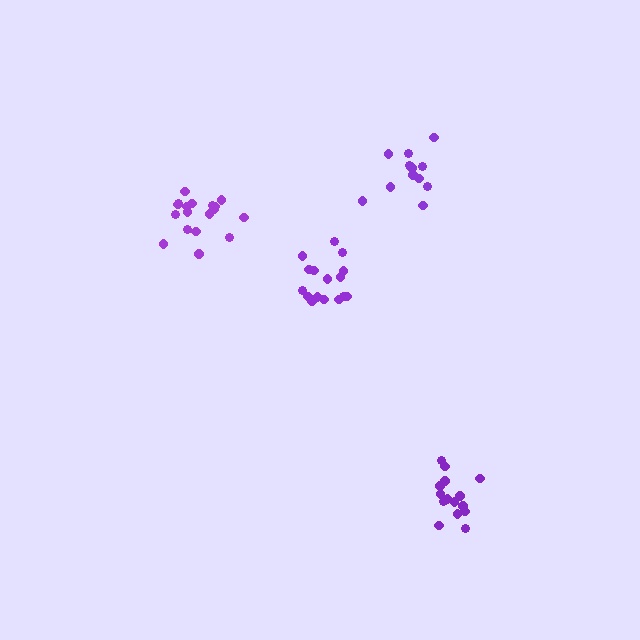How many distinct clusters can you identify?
There are 4 distinct clusters.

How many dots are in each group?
Group 1: 15 dots, Group 2: 12 dots, Group 3: 18 dots, Group 4: 16 dots (61 total).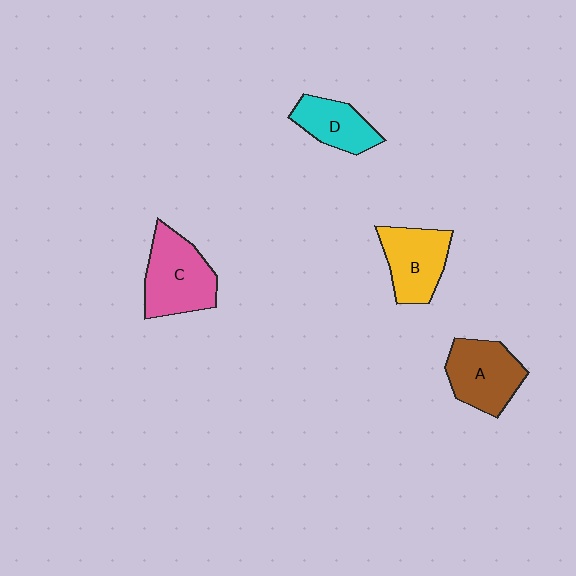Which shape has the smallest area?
Shape D (cyan).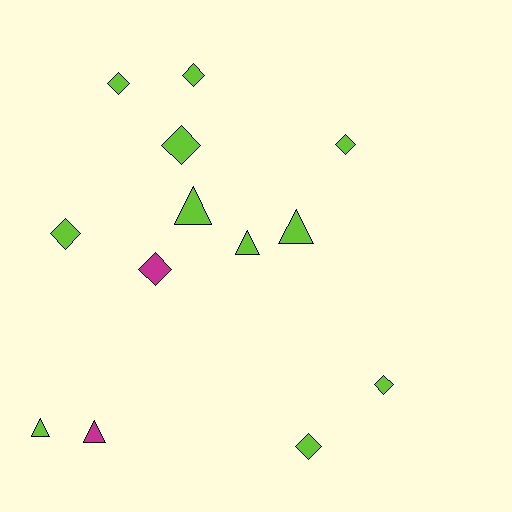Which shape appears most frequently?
Diamond, with 8 objects.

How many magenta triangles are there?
There is 1 magenta triangle.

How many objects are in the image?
There are 13 objects.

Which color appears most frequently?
Lime, with 11 objects.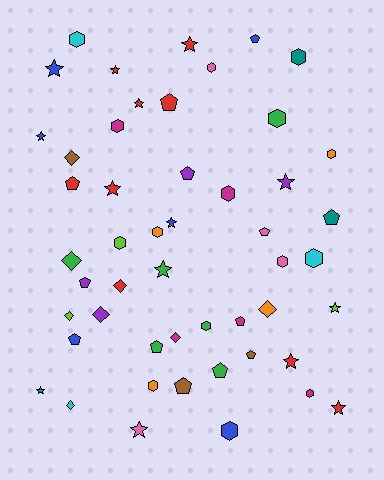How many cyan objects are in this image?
There are 3 cyan objects.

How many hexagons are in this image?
There are 15 hexagons.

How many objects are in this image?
There are 50 objects.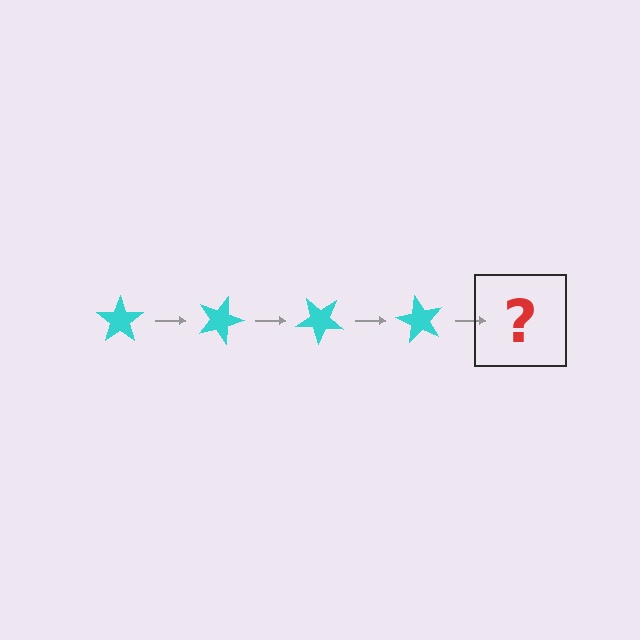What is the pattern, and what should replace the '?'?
The pattern is that the star rotates 20 degrees each step. The '?' should be a cyan star rotated 80 degrees.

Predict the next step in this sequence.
The next step is a cyan star rotated 80 degrees.